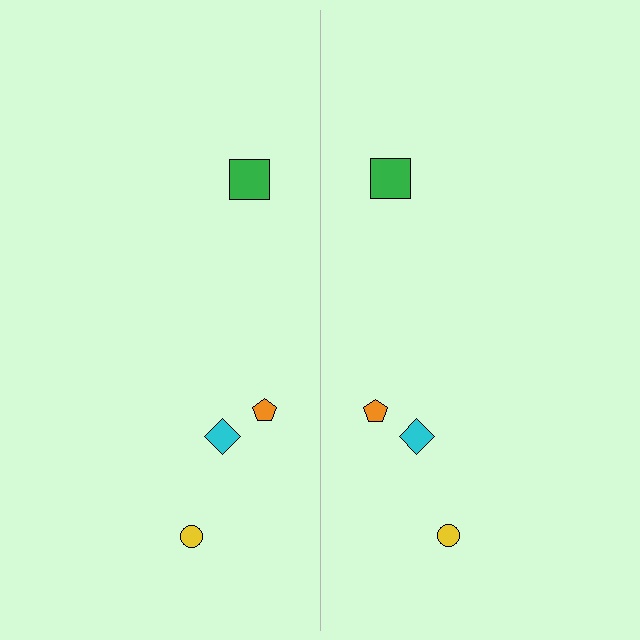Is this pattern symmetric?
Yes, this pattern has bilateral (reflection) symmetry.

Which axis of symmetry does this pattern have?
The pattern has a vertical axis of symmetry running through the center of the image.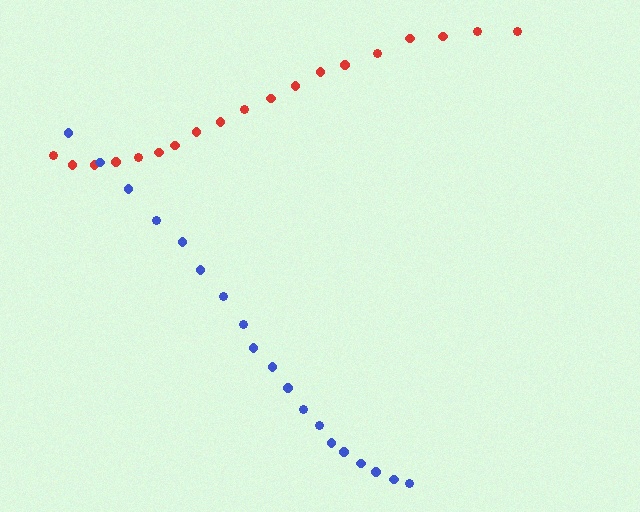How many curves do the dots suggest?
There are 2 distinct paths.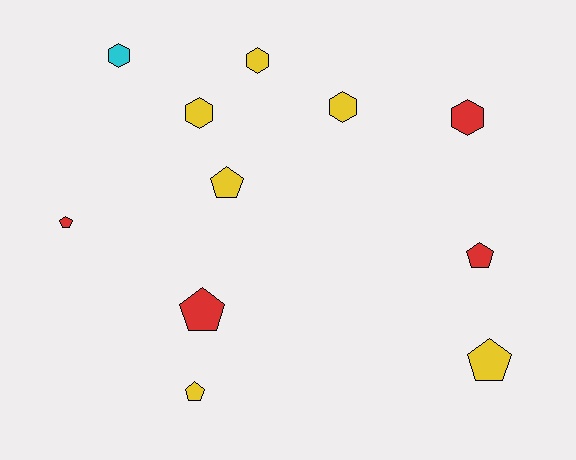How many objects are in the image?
There are 11 objects.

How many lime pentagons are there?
There are no lime pentagons.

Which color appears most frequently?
Yellow, with 6 objects.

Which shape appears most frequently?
Pentagon, with 6 objects.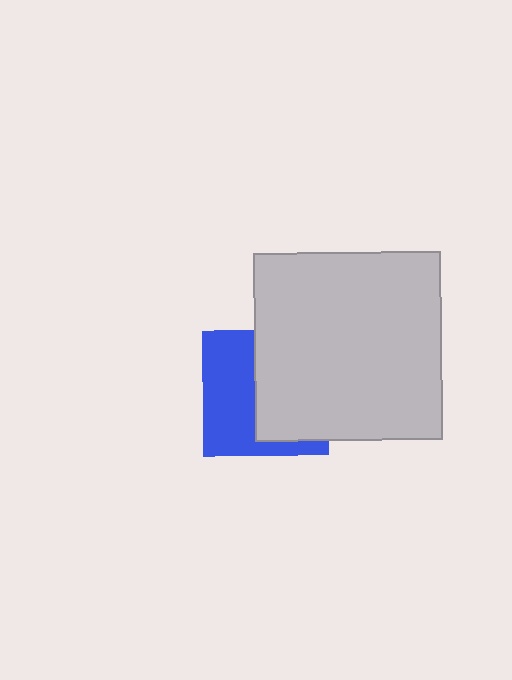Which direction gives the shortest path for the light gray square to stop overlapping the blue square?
Moving right gives the shortest separation.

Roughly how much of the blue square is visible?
About half of it is visible (roughly 48%).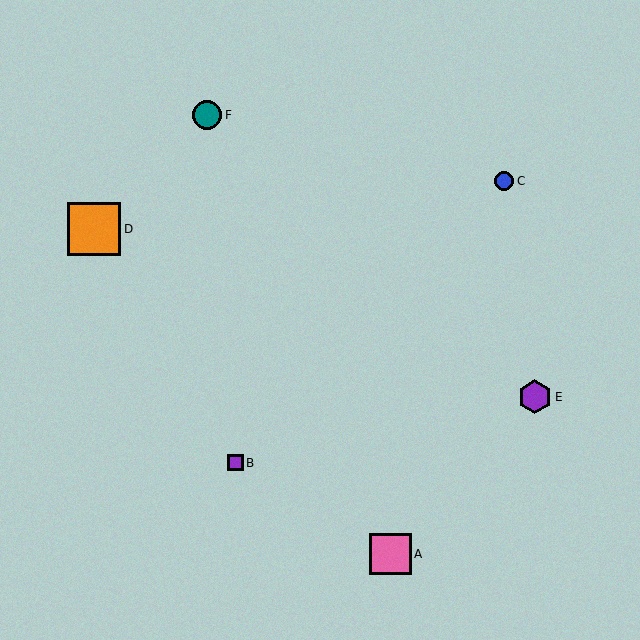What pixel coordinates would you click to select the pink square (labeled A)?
Click at (390, 554) to select the pink square A.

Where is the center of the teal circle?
The center of the teal circle is at (207, 115).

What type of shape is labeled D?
Shape D is an orange square.